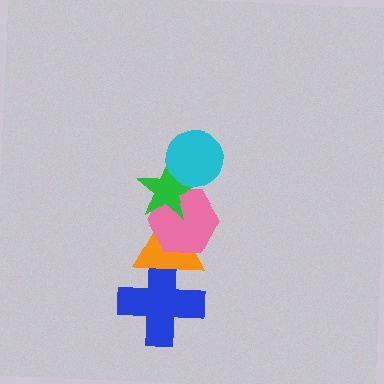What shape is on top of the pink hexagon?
The green star is on top of the pink hexagon.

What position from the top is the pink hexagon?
The pink hexagon is 3rd from the top.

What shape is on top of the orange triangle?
The pink hexagon is on top of the orange triangle.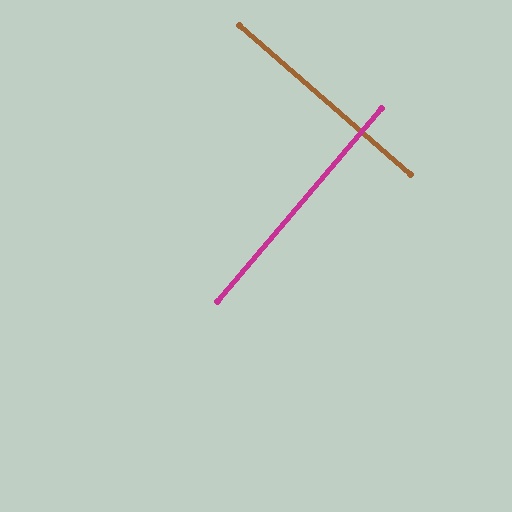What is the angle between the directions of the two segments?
Approximately 89 degrees.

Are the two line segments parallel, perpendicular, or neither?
Perpendicular — they meet at approximately 89°.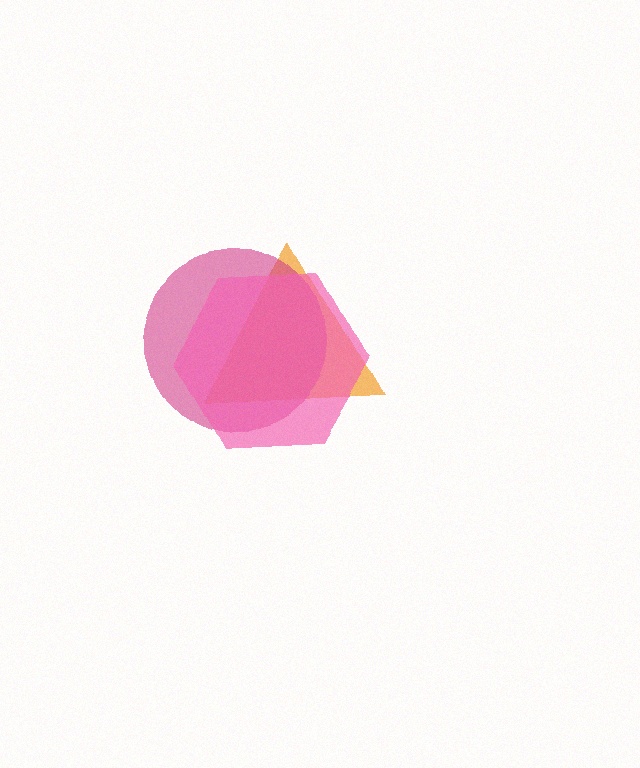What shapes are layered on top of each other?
The layered shapes are: an orange triangle, a magenta circle, a pink hexagon.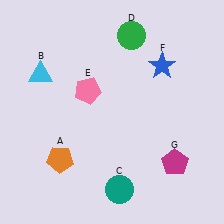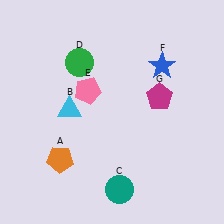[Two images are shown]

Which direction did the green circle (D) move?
The green circle (D) moved left.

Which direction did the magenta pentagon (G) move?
The magenta pentagon (G) moved up.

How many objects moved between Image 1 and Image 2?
3 objects moved between the two images.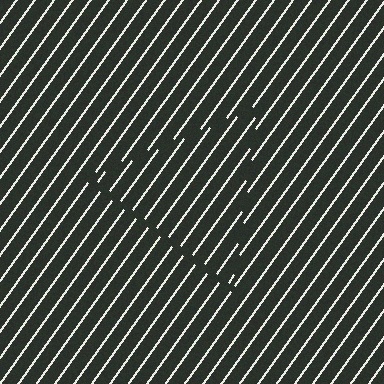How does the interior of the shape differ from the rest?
The interior of the shape contains the same grating, shifted by half a period — the contour is defined by the phase discontinuity where line-ends from the inner and outer gratings abut.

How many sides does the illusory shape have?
3 sides — the line-ends trace a triangle.